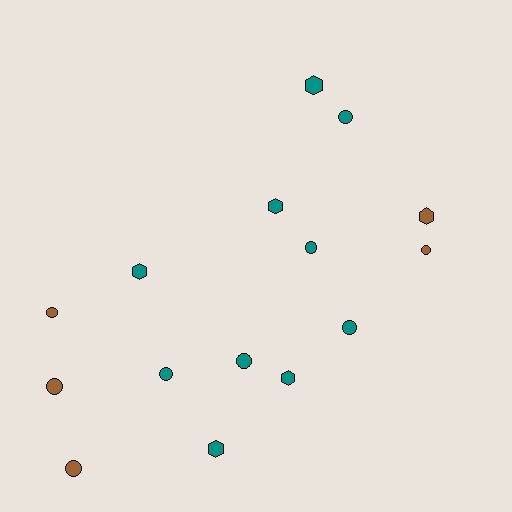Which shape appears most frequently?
Circle, with 9 objects.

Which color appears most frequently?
Teal, with 10 objects.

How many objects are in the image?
There are 15 objects.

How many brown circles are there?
There are 4 brown circles.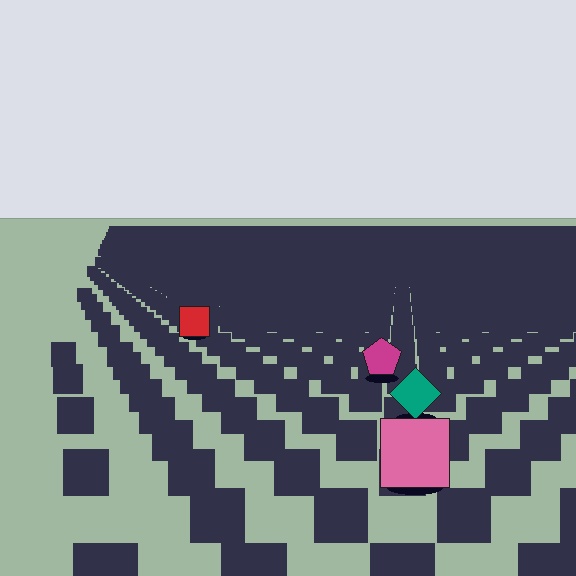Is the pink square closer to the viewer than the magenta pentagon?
Yes. The pink square is closer — you can tell from the texture gradient: the ground texture is coarser near it.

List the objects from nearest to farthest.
From nearest to farthest: the pink square, the teal diamond, the magenta pentagon, the red square.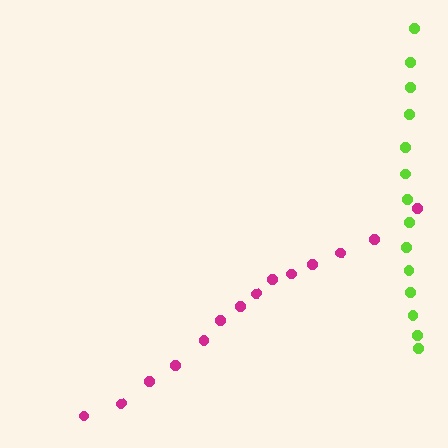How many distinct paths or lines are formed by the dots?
There are 2 distinct paths.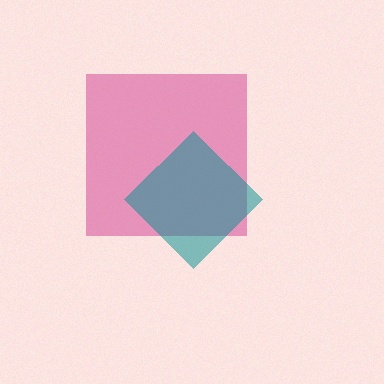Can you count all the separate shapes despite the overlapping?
Yes, there are 2 separate shapes.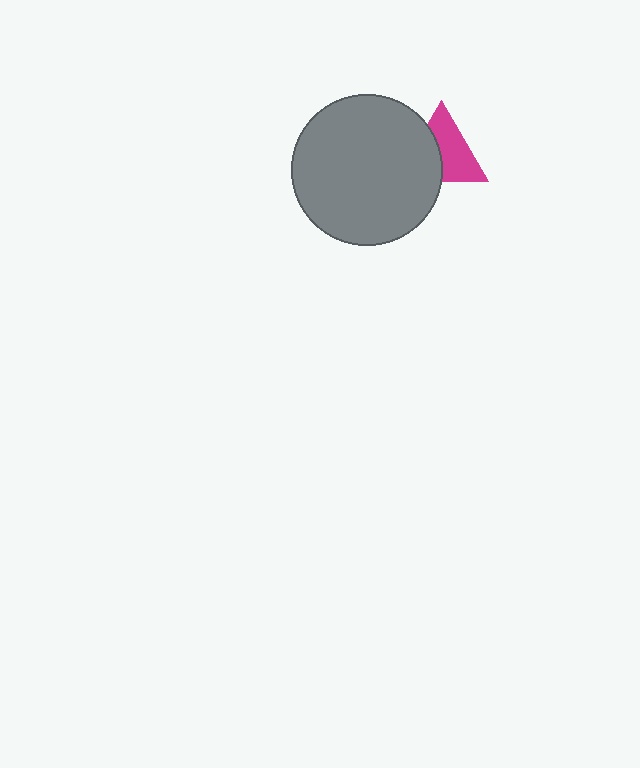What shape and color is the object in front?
The object in front is a gray circle.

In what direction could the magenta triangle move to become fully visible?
The magenta triangle could move right. That would shift it out from behind the gray circle entirely.